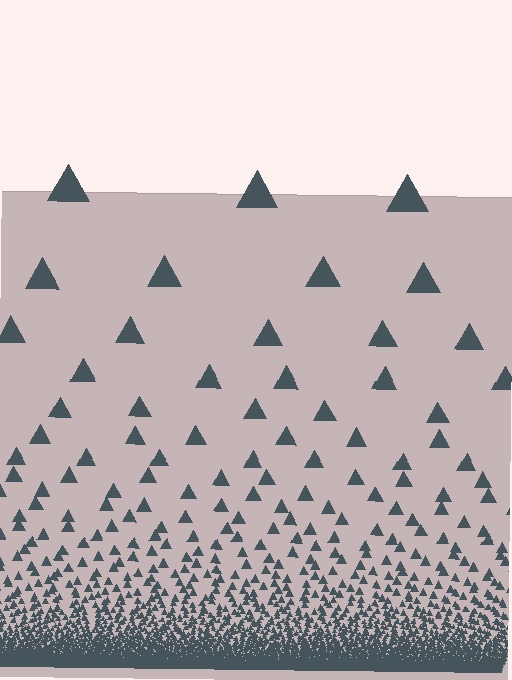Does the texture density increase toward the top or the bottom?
Density increases toward the bottom.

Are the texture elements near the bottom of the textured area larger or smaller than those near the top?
Smaller. The gradient is inverted — elements near the bottom are smaller and denser.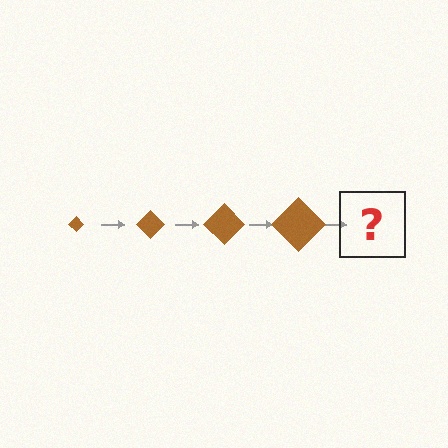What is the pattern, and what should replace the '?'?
The pattern is that the diamond gets progressively larger each step. The '?' should be a brown diamond, larger than the previous one.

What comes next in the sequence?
The next element should be a brown diamond, larger than the previous one.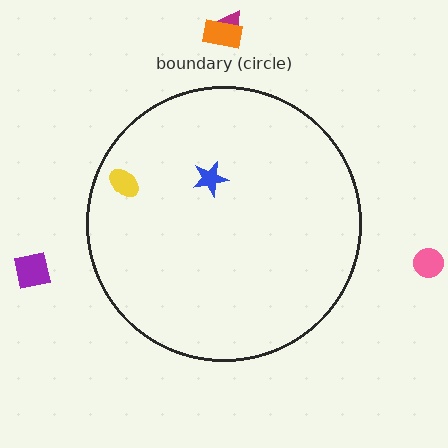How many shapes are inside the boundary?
2 inside, 4 outside.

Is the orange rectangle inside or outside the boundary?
Outside.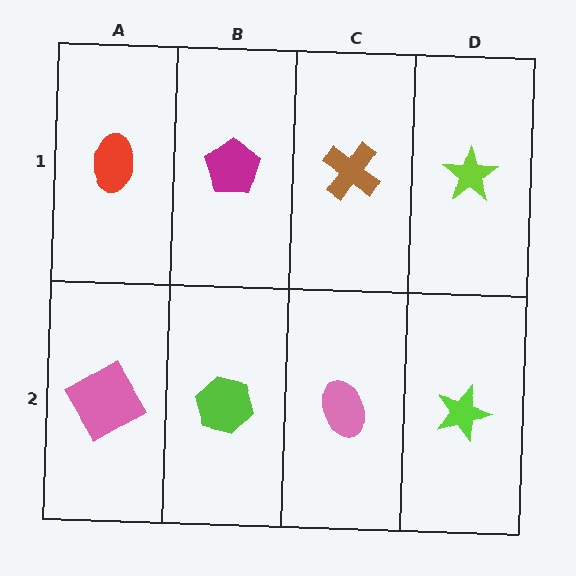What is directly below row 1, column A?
A pink diamond.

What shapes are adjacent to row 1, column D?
A lime star (row 2, column D), a brown cross (row 1, column C).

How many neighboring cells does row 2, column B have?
3.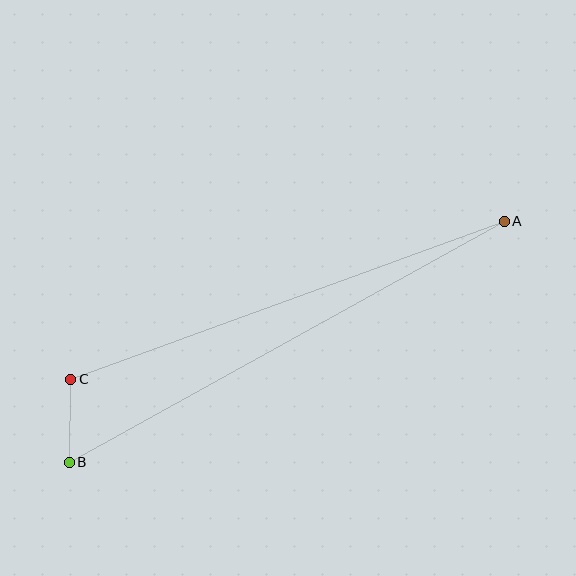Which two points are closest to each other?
Points B and C are closest to each other.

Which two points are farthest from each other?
Points A and B are farthest from each other.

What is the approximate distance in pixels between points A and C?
The distance between A and C is approximately 461 pixels.